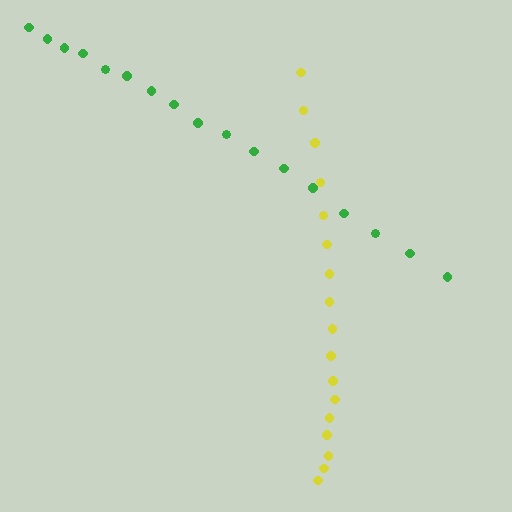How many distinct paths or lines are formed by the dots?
There are 2 distinct paths.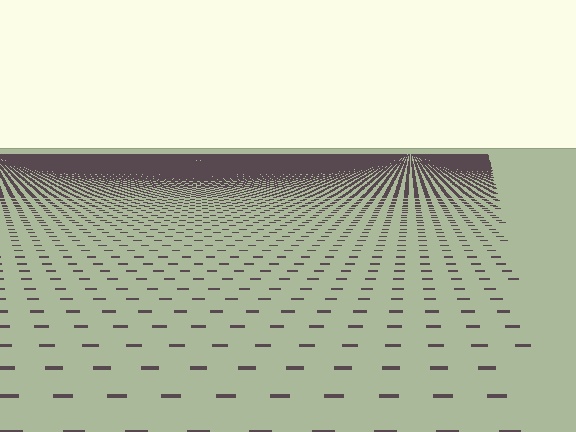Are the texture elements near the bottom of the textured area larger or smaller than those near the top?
Larger. Near the bottom, elements are closer to the viewer and appear at a bigger on-screen size.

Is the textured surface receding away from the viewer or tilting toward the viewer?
The surface is receding away from the viewer. Texture elements get smaller and denser toward the top.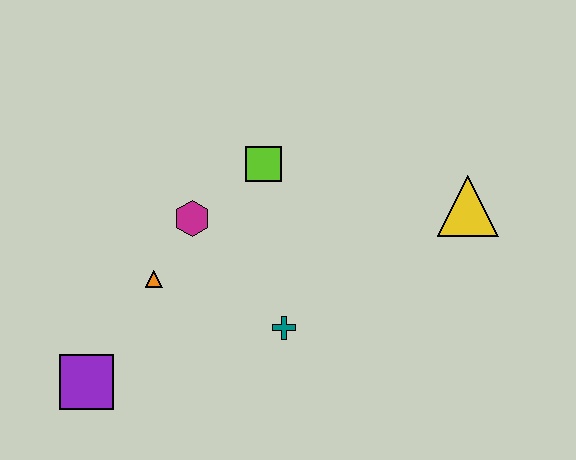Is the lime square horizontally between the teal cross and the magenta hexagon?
Yes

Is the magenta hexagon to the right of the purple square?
Yes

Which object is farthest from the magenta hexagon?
The yellow triangle is farthest from the magenta hexagon.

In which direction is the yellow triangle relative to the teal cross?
The yellow triangle is to the right of the teal cross.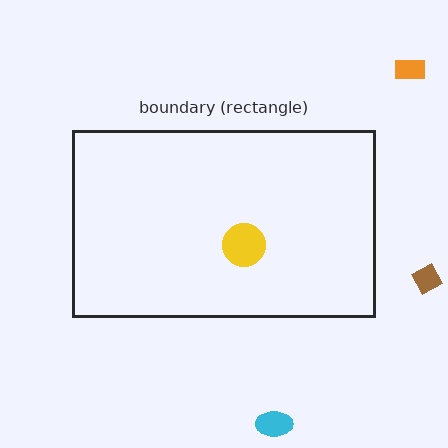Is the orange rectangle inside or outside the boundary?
Outside.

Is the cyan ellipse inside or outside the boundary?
Outside.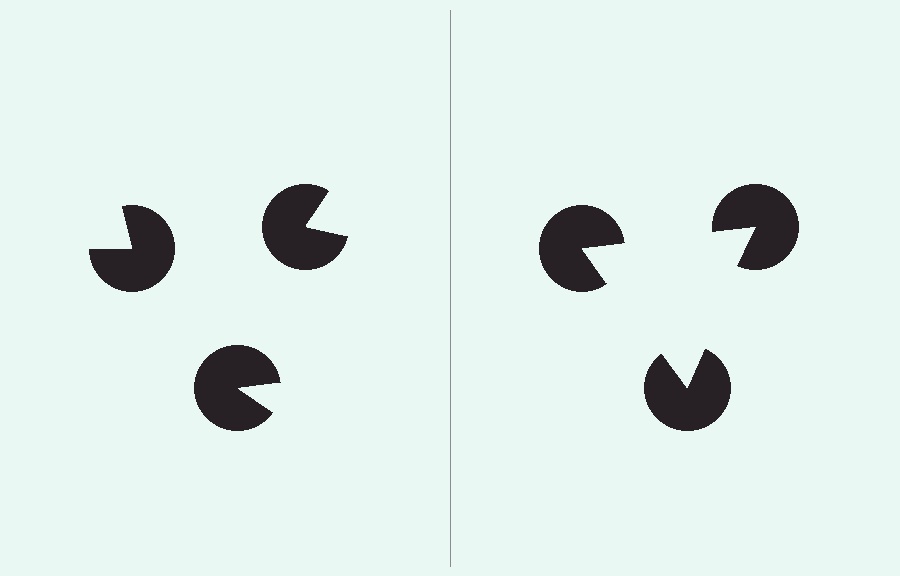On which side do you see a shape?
An illusory triangle appears on the right side. On the left side the wedge cuts are rotated, so no coherent shape forms.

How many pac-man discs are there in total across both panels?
6 — 3 on each side.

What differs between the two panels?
The pac-man discs are positioned identically on both sides; only the wedge orientations differ. On the right they align to a triangle; on the left they are misaligned.